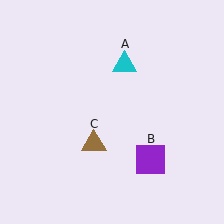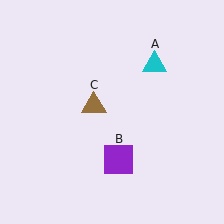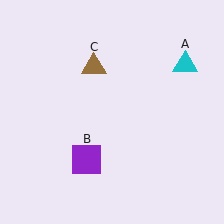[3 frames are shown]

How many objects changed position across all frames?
3 objects changed position: cyan triangle (object A), purple square (object B), brown triangle (object C).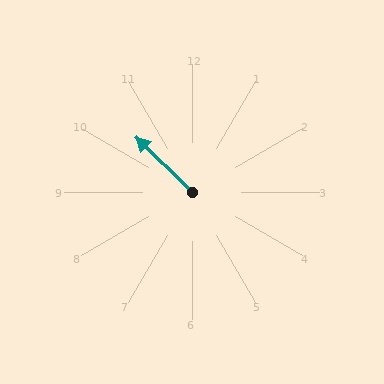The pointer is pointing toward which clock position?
Roughly 10 o'clock.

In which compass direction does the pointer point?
Northwest.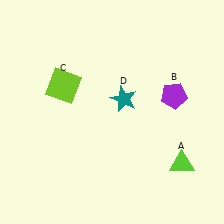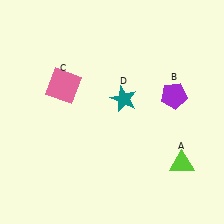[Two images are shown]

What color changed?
The square (C) changed from lime in Image 1 to pink in Image 2.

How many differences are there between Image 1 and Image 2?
There is 1 difference between the two images.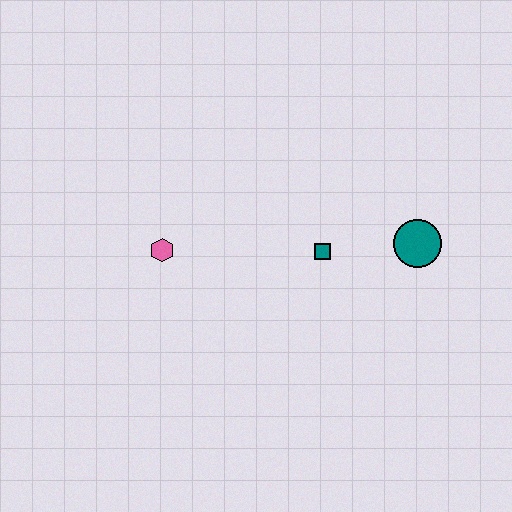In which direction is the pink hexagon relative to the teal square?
The pink hexagon is to the left of the teal square.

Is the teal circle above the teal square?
Yes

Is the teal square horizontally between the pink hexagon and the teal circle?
Yes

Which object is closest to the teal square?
The teal circle is closest to the teal square.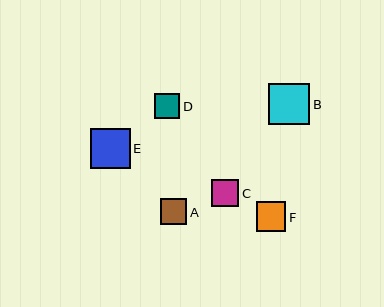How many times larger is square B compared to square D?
Square B is approximately 1.6 times the size of square D.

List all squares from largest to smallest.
From largest to smallest: B, E, F, C, A, D.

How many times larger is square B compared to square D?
Square B is approximately 1.6 times the size of square D.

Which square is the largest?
Square B is the largest with a size of approximately 41 pixels.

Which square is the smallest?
Square D is the smallest with a size of approximately 25 pixels.